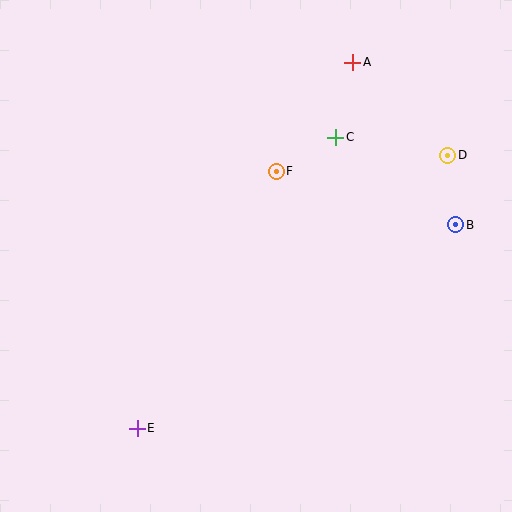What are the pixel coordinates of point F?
Point F is at (276, 171).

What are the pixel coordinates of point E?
Point E is at (137, 428).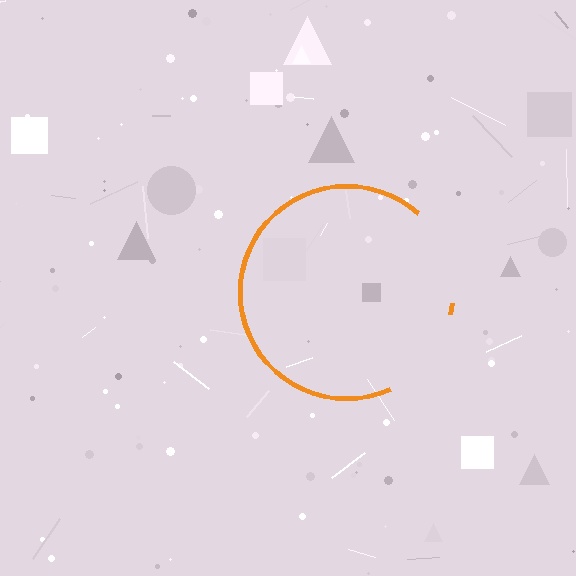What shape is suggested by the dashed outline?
The dashed outline suggests a circle.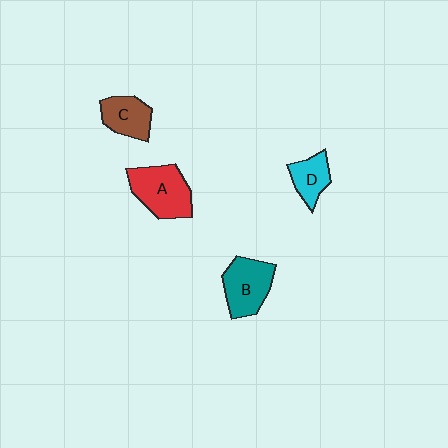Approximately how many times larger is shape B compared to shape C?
Approximately 1.3 times.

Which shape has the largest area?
Shape A (red).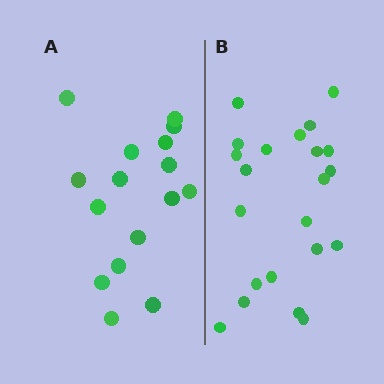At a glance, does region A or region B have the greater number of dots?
Region B (the right region) has more dots.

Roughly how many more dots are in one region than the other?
Region B has about 6 more dots than region A.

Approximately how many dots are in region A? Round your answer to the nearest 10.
About 20 dots. (The exact count is 16, which rounds to 20.)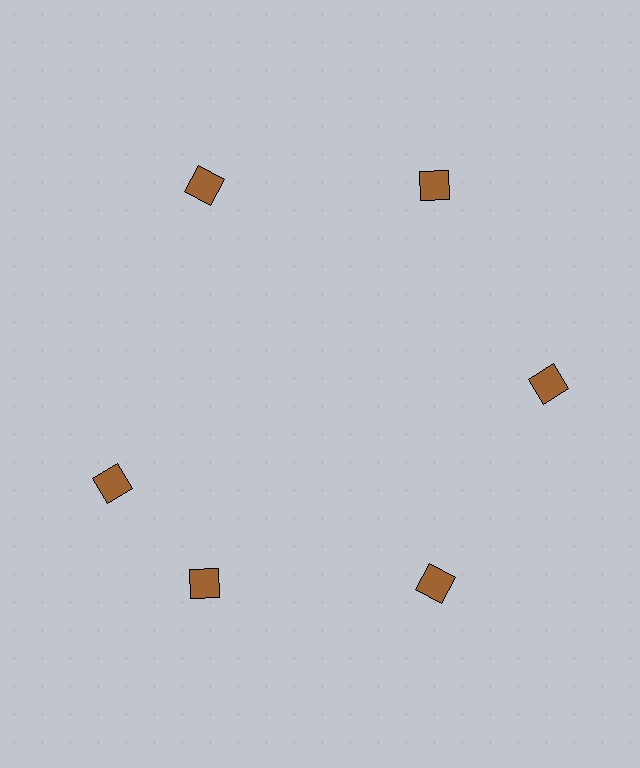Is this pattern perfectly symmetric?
No. The 6 brown diamonds are arranged in a ring, but one element near the 9 o'clock position is rotated out of alignment along the ring, breaking the 6-fold rotational symmetry.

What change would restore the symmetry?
The symmetry would be restored by rotating it back into even spacing with its neighbors so that all 6 diamonds sit at equal angles and equal distance from the center.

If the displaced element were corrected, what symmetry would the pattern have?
It would have 6-fold rotational symmetry — the pattern would map onto itself every 60 degrees.